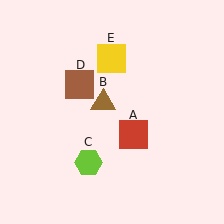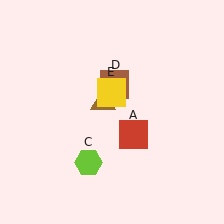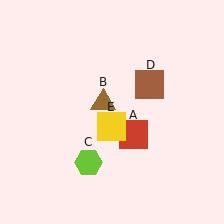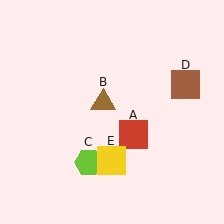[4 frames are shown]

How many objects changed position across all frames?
2 objects changed position: brown square (object D), yellow square (object E).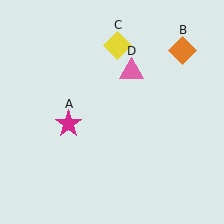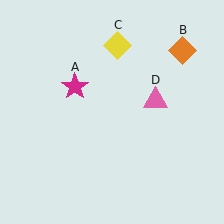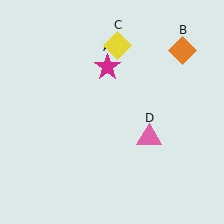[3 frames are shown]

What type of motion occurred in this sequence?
The magenta star (object A), pink triangle (object D) rotated clockwise around the center of the scene.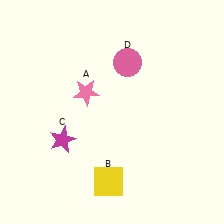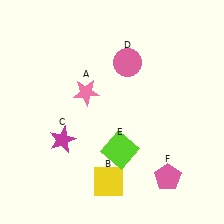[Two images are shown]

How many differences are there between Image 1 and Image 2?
There are 2 differences between the two images.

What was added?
A lime square (E), a pink pentagon (F) were added in Image 2.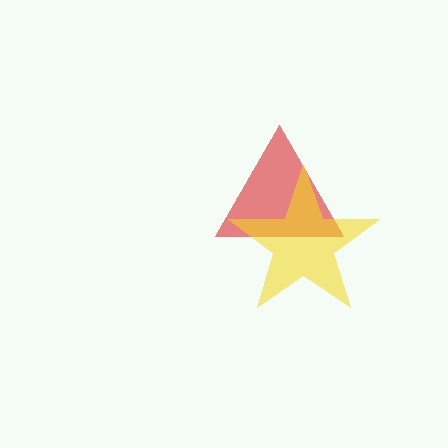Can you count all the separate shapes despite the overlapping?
Yes, there are 2 separate shapes.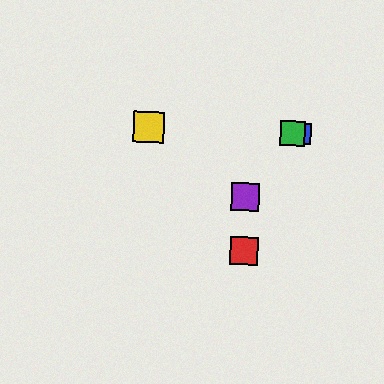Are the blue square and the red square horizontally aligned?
No, the blue square is at y≈134 and the red square is at y≈251.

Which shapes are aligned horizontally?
The blue square, the green square, the yellow square are aligned horizontally.